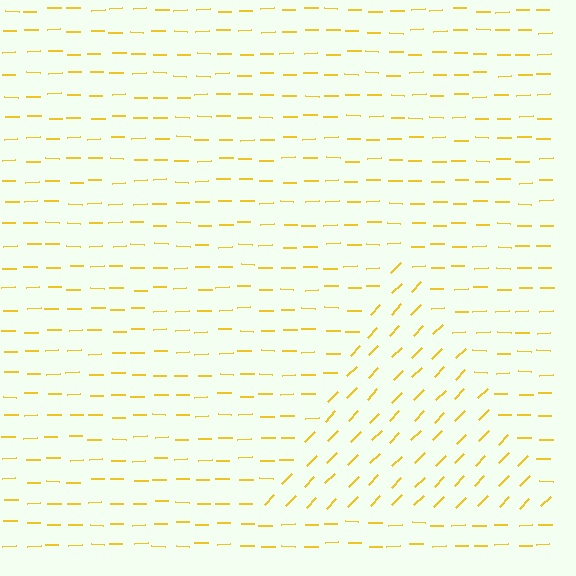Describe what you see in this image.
The image is filled with small yellow line segments. A triangle region in the image has lines oriented differently from the surrounding lines, creating a visible texture boundary.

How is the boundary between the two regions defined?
The boundary is defined purely by a change in line orientation (approximately 45 degrees difference). All lines are the same color and thickness.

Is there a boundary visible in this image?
Yes, there is a texture boundary formed by a change in line orientation.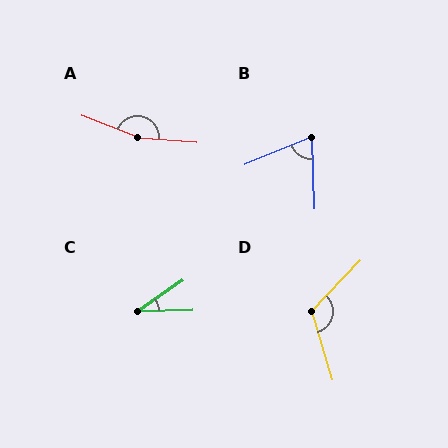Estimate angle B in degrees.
Approximately 70 degrees.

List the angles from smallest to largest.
C (34°), B (70°), D (120°), A (164°).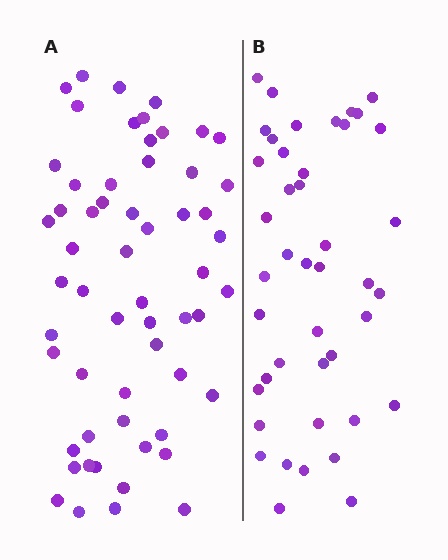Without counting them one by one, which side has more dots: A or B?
Region A (the left region) has more dots.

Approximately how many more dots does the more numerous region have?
Region A has approximately 15 more dots than region B.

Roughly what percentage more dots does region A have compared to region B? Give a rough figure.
About 35% more.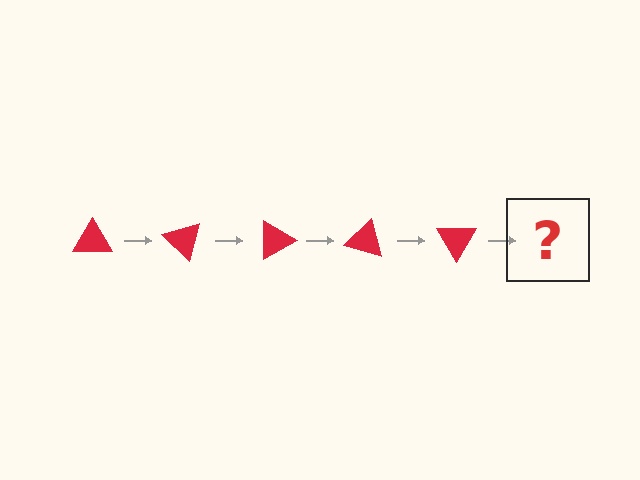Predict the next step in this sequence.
The next step is a red triangle rotated 225 degrees.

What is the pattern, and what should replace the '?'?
The pattern is that the triangle rotates 45 degrees each step. The '?' should be a red triangle rotated 225 degrees.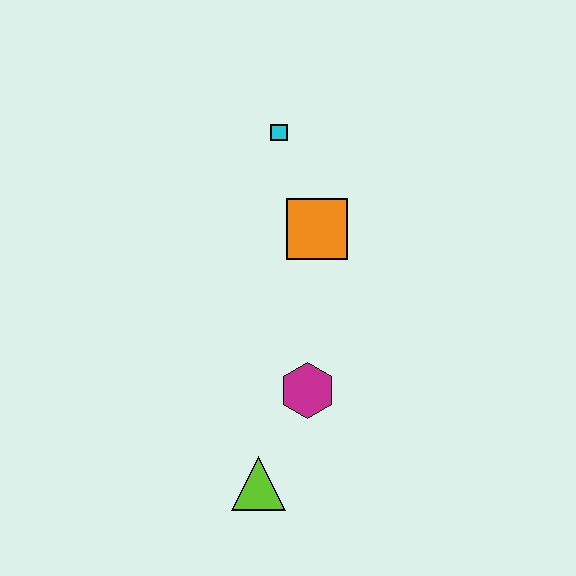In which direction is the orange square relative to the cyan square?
The orange square is below the cyan square.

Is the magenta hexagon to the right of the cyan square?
Yes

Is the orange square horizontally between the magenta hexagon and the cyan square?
No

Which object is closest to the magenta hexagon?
The lime triangle is closest to the magenta hexagon.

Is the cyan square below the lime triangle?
No